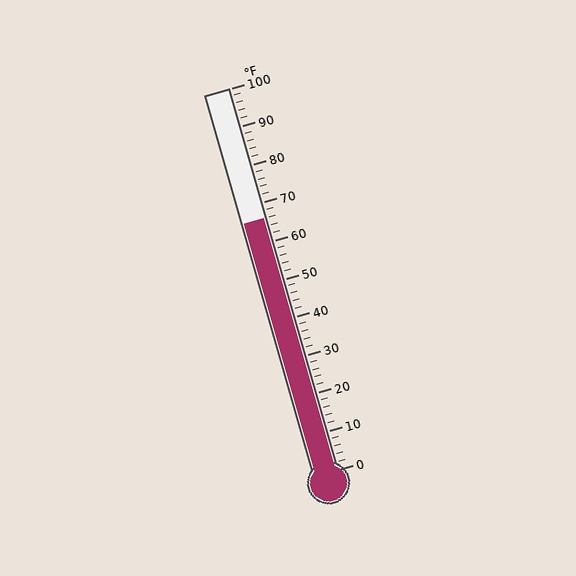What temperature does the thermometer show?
The thermometer shows approximately 66°F.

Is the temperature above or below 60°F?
The temperature is above 60°F.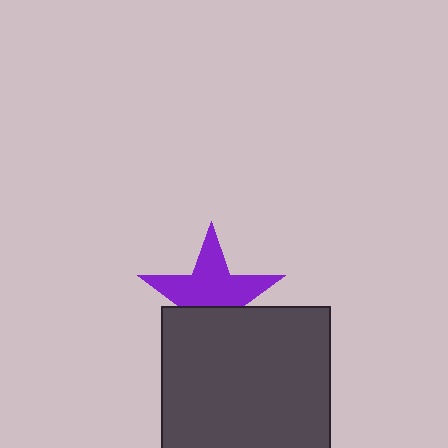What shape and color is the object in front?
The object in front is a dark gray rectangle.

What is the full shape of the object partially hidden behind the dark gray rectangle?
The partially hidden object is a purple star.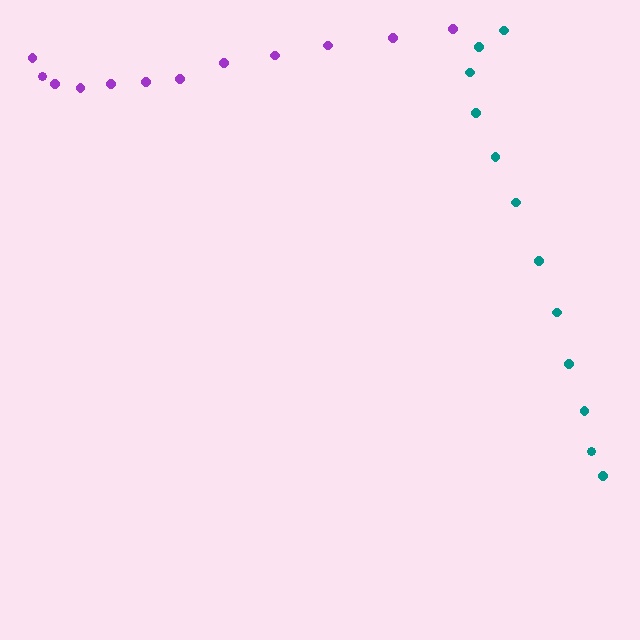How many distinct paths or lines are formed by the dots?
There are 2 distinct paths.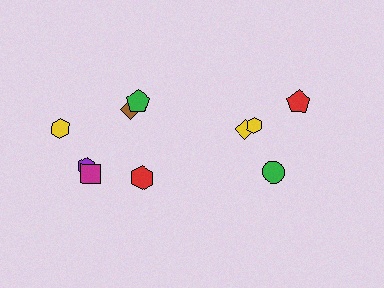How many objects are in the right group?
There are 4 objects.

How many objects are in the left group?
There are 6 objects.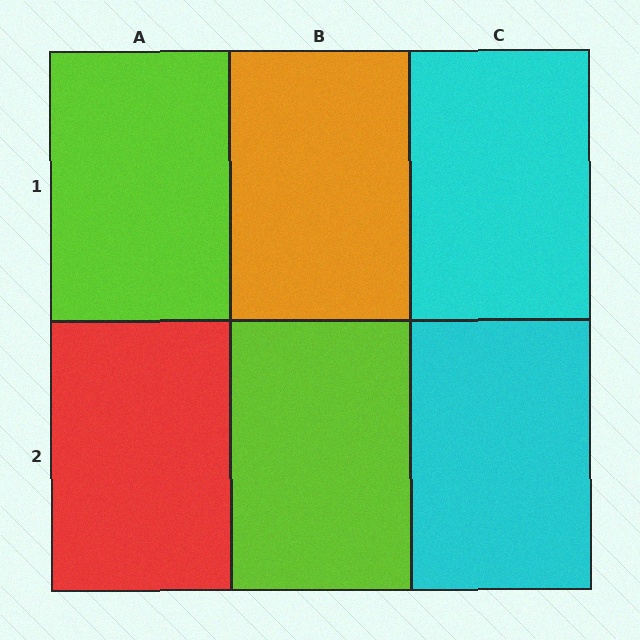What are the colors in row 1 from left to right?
Lime, orange, cyan.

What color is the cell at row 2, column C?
Cyan.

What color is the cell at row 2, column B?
Lime.